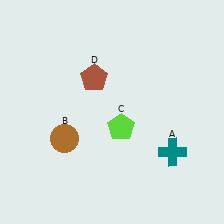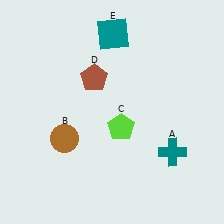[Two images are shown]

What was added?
A teal square (E) was added in Image 2.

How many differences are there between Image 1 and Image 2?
There is 1 difference between the two images.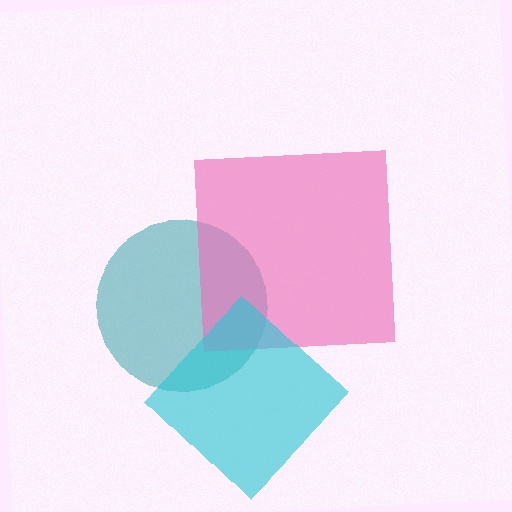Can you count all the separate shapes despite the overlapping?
Yes, there are 3 separate shapes.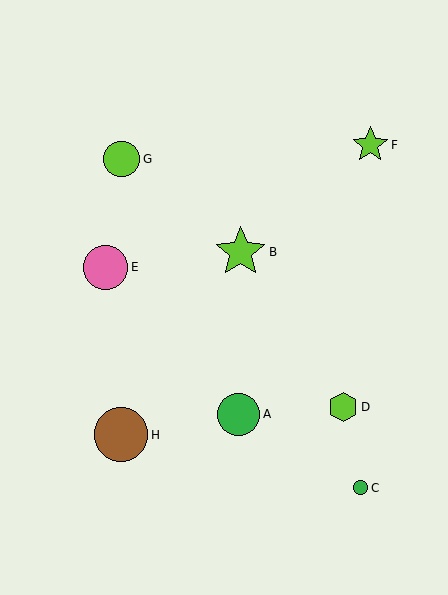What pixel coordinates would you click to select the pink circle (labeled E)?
Click at (106, 267) to select the pink circle E.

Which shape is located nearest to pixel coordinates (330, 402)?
The lime hexagon (labeled D) at (343, 407) is nearest to that location.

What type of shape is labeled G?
Shape G is a lime circle.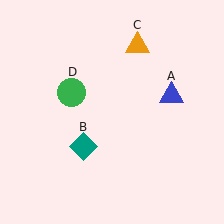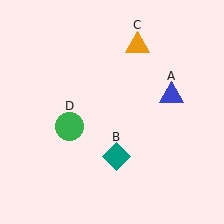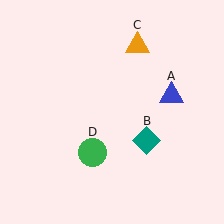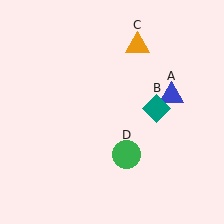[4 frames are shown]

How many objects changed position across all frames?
2 objects changed position: teal diamond (object B), green circle (object D).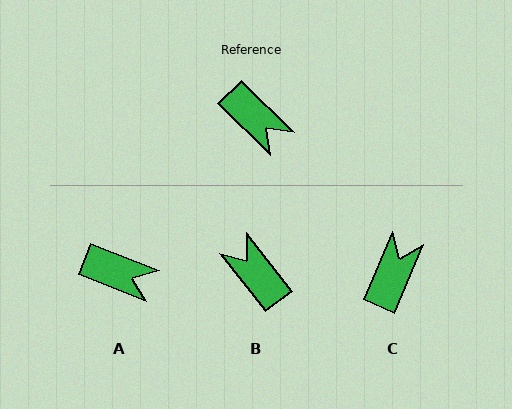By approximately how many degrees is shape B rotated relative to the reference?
Approximately 173 degrees counter-clockwise.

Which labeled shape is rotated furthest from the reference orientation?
B, about 173 degrees away.